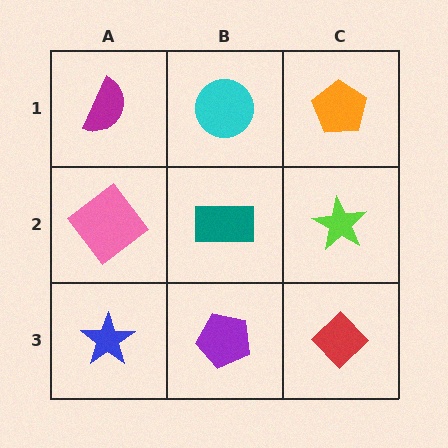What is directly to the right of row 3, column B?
A red diamond.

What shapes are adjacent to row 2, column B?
A cyan circle (row 1, column B), a purple pentagon (row 3, column B), a pink diamond (row 2, column A), a lime star (row 2, column C).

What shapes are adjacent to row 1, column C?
A lime star (row 2, column C), a cyan circle (row 1, column B).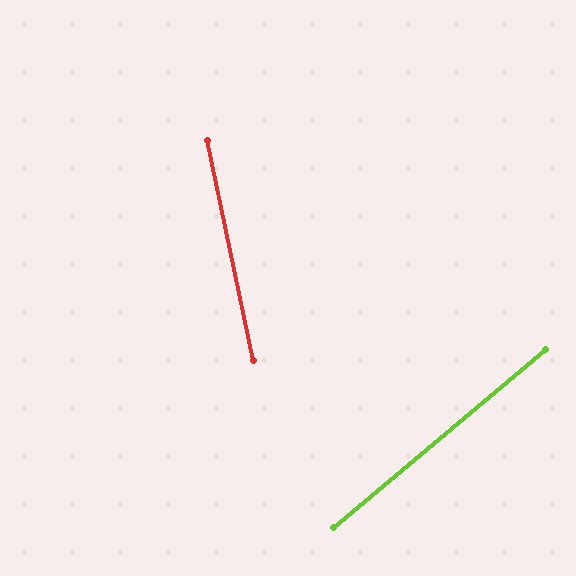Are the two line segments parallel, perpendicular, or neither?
Neither parallel nor perpendicular — they differ by about 62°.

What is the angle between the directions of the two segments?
Approximately 62 degrees.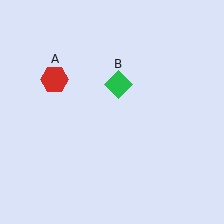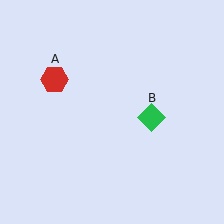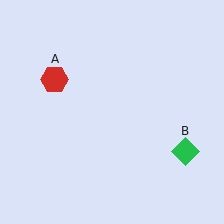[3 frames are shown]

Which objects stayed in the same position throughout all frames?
Red hexagon (object A) remained stationary.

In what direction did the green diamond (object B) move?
The green diamond (object B) moved down and to the right.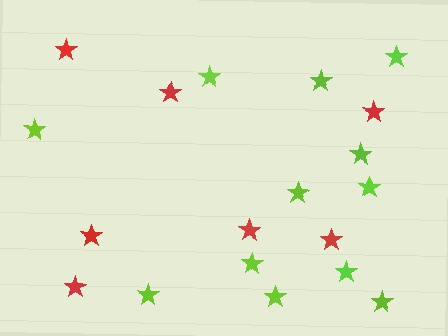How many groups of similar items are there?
There are 2 groups: one group of red stars (7) and one group of lime stars (12).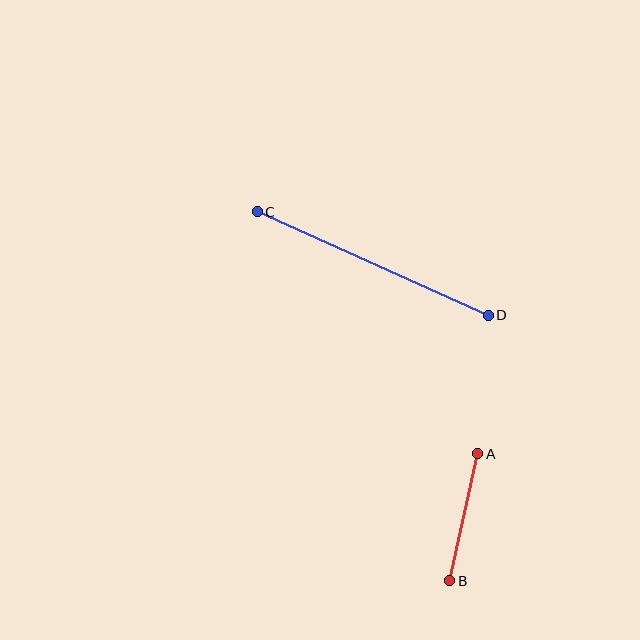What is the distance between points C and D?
The distance is approximately 253 pixels.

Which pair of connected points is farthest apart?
Points C and D are farthest apart.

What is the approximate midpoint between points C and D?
The midpoint is at approximately (373, 264) pixels.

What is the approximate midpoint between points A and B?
The midpoint is at approximately (464, 517) pixels.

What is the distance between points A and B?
The distance is approximately 130 pixels.